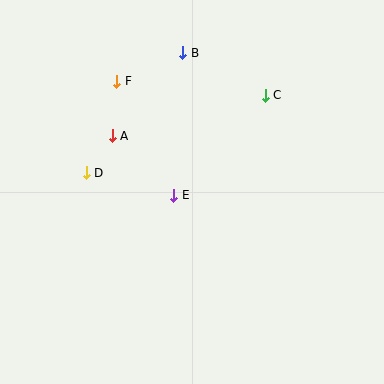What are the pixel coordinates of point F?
Point F is at (116, 81).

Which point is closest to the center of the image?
Point E at (174, 195) is closest to the center.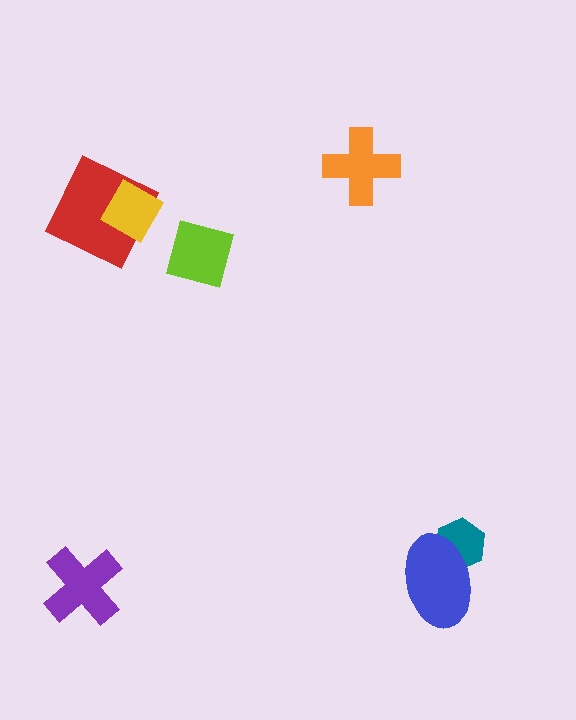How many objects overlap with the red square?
1 object overlaps with the red square.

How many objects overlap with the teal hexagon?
1 object overlaps with the teal hexagon.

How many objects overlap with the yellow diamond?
1 object overlaps with the yellow diamond.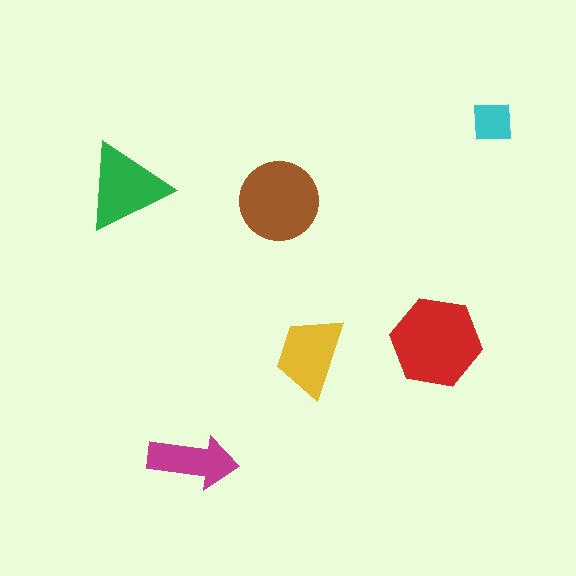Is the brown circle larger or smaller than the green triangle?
Larger.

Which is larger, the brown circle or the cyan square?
The brown circle.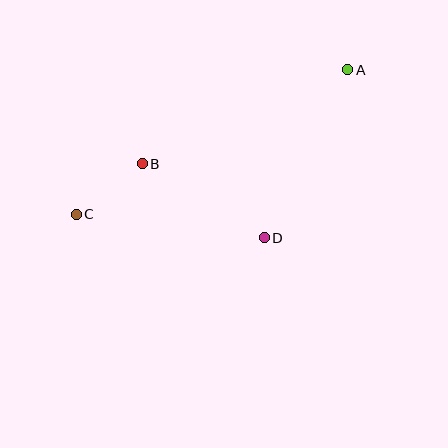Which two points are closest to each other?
Points B and C are closest to each other.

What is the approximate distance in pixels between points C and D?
The distance between C and D is approximately 189 pixels.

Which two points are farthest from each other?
Points A and C are farthest from each other.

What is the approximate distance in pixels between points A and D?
The distance between A and D is approximately 187 pixels.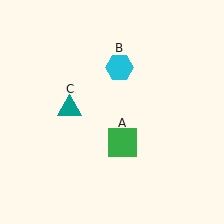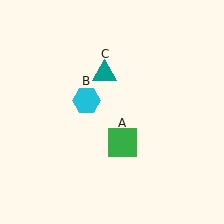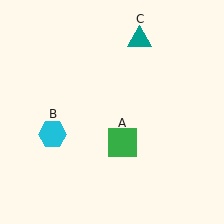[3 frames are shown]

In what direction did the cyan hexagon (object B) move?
The cyan hexagon (object B) moved down and to the left.